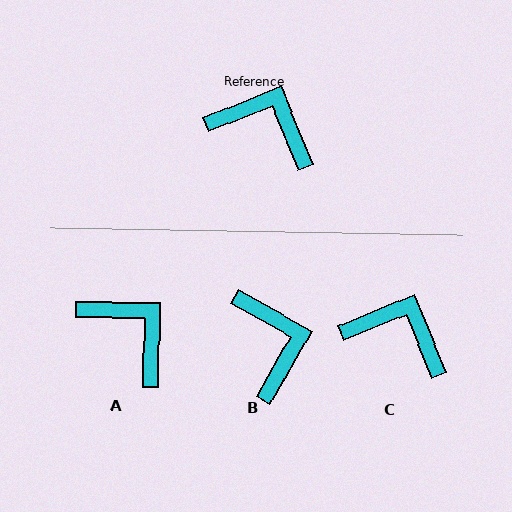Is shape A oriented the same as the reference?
No, it is off by about 23 degrees.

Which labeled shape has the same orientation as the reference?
C.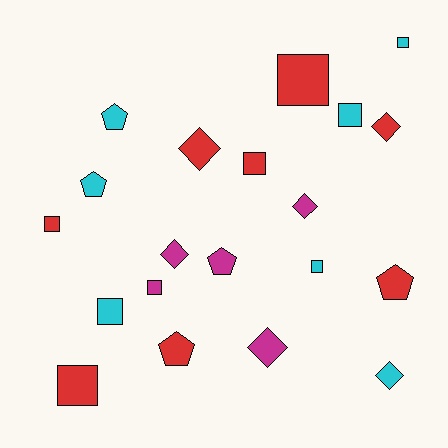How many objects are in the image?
There are 20 objects.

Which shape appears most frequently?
Square, with 9 objects.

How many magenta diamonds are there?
There are 3 magenta diamonds.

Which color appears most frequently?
Red, with 8 objects.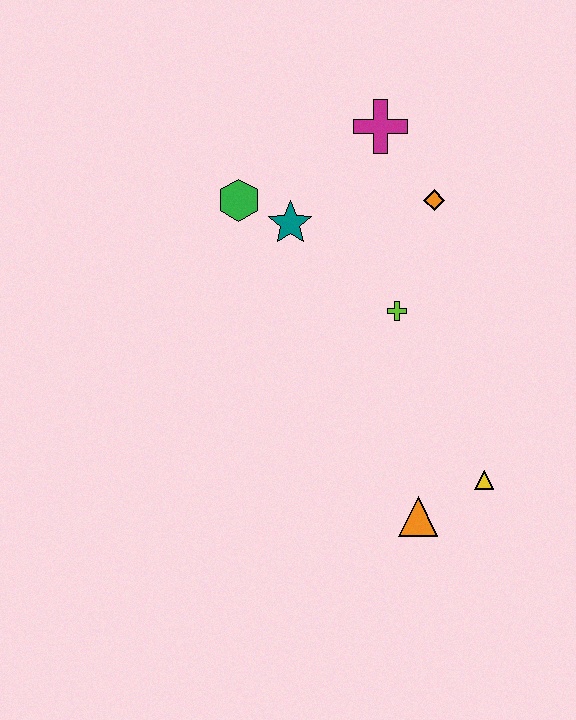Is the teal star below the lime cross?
No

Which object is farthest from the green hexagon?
The yellow triangle is farthest from the green hexagon.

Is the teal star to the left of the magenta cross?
Yes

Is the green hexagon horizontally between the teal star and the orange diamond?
No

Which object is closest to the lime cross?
The orange diamond is closest to the lime cross.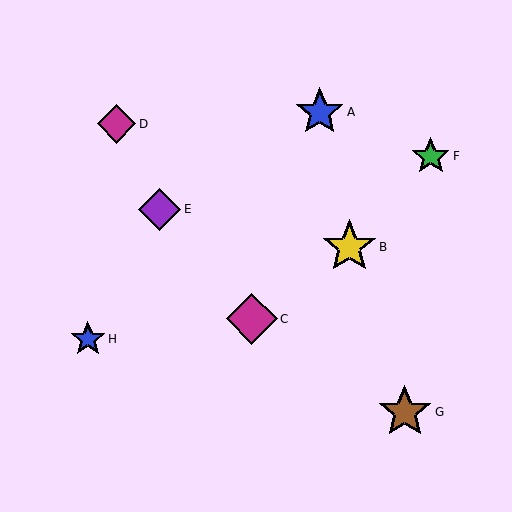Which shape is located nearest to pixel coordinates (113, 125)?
The magenta diamond (labeled D) at (116, 124) is nearest to that location.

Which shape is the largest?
The yellow star (labeled B) is the largest.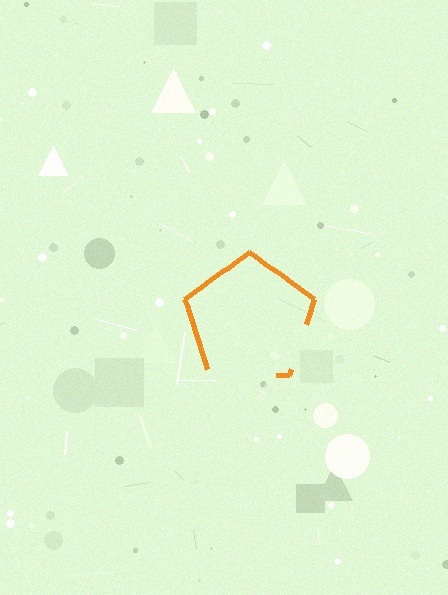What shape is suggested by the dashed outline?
The dashed outline suggests a pentagon.